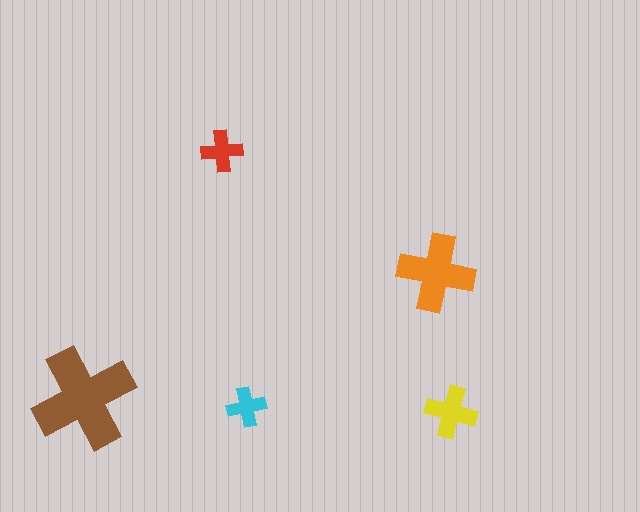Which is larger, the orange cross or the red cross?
The orange one.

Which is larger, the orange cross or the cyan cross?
The orange one.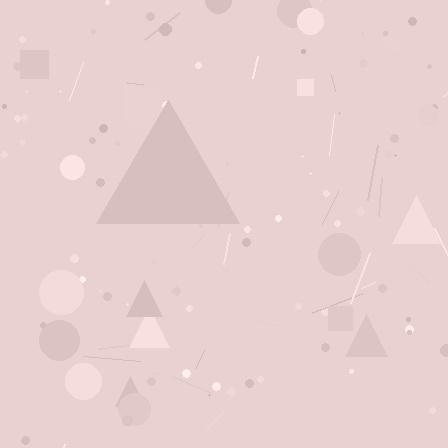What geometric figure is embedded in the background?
A triangle is embedded in the background.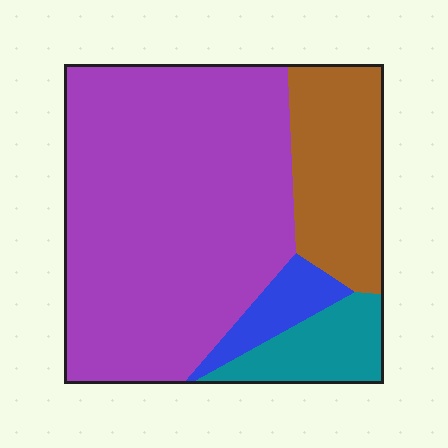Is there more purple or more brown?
Purple.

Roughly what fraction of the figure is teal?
Teal covers 10% of the figure.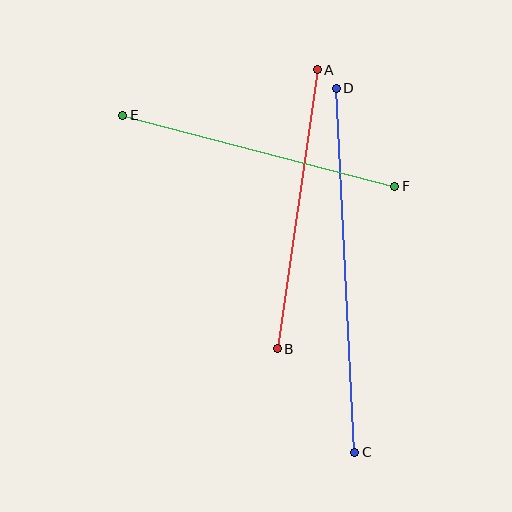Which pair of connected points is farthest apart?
Points C and D are farthest apart.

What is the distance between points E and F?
The distance is approximately 281 pixels.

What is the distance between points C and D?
The distance is approximately 365 pixels.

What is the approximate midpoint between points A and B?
The midpoint is at approximately (297, 209) pixels.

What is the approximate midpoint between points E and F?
The midpoint is at approximately (259, 151) pixels.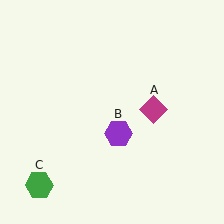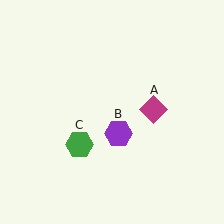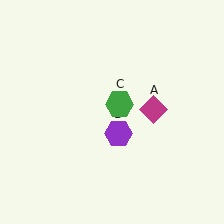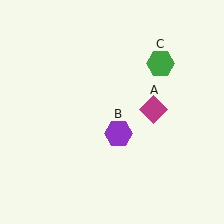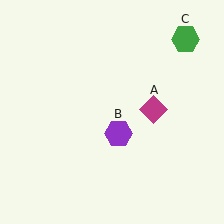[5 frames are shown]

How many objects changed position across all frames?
1 object changed position: green hexagon (object C).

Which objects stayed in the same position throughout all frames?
Magenta diamond (object A) and purple hexagon (object B) remained stationary.